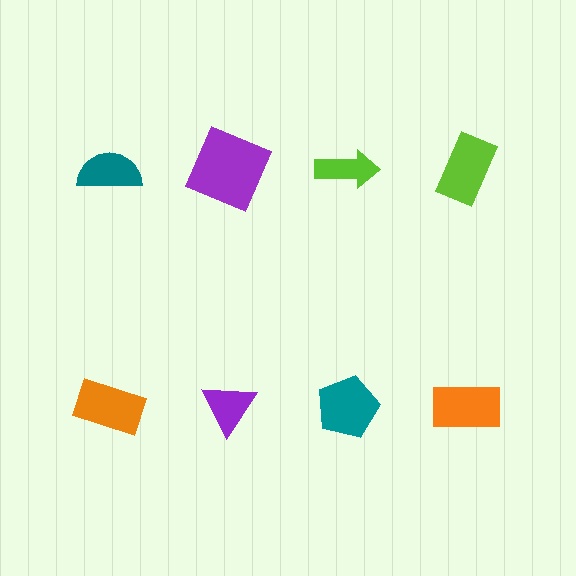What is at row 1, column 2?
A purple square.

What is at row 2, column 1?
An orange rectangle.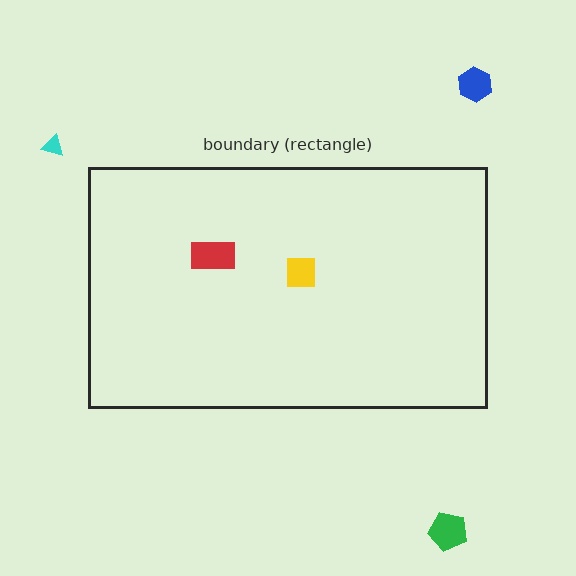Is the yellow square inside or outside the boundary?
Inside.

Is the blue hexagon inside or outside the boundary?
Outside.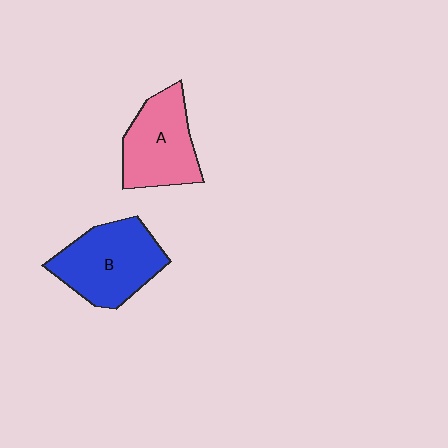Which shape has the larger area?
Shape B (blue).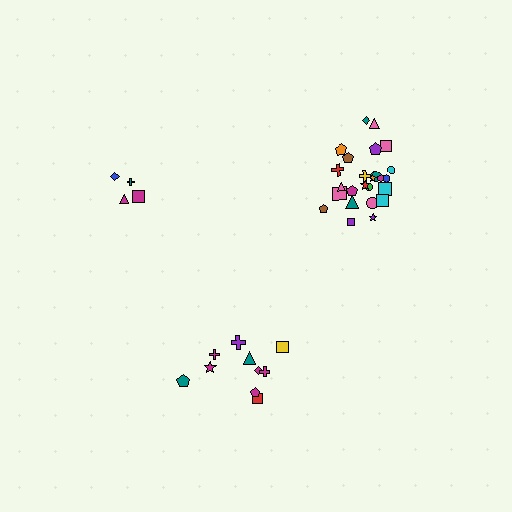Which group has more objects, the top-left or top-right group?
The top-right group.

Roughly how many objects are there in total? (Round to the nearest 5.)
Roughly 40 objects in total.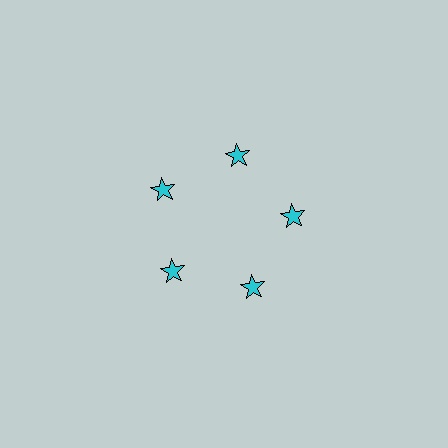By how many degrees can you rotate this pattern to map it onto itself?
The pattern maps onto itself every 72 degrees of rotation.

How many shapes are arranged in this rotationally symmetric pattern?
There are 5 shapes, arranged in 5 groups of 1.